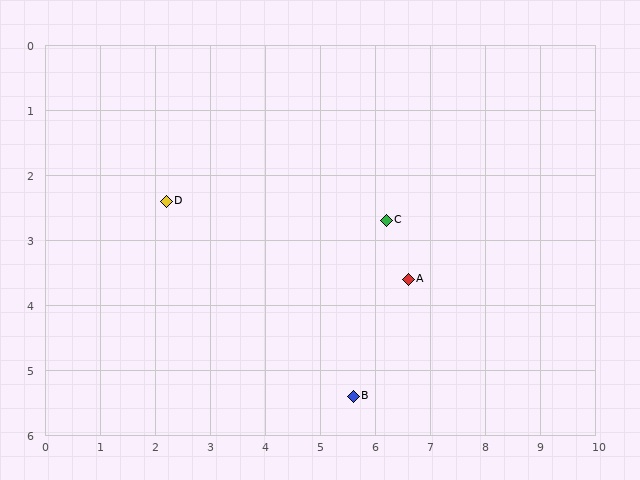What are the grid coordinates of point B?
Point B is at approximately (5.6, 5.4).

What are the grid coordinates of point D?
Point D is at approximately (2.2, 2.4).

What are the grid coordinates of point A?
Point A is at approximately (6.6, 3.6).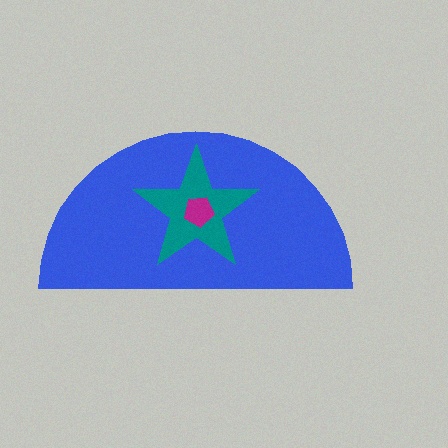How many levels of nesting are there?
3.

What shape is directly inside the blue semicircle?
The teal star.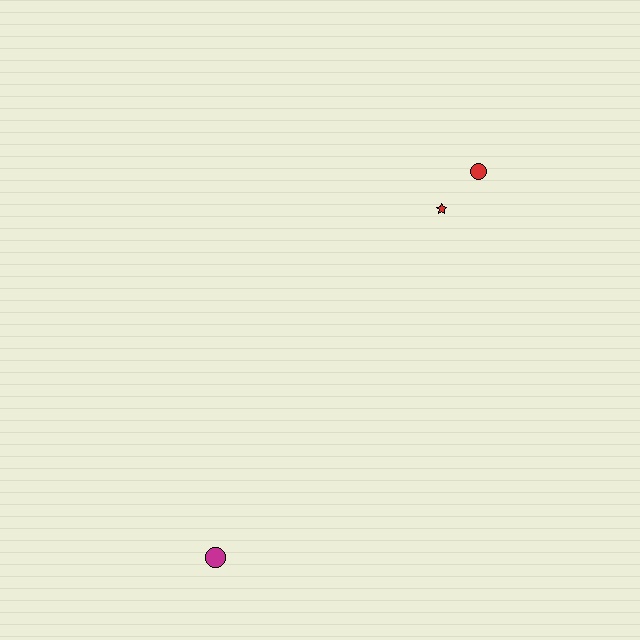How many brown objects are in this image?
There are no brown objects.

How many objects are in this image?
There are 3 objects.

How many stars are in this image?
There is 1 star.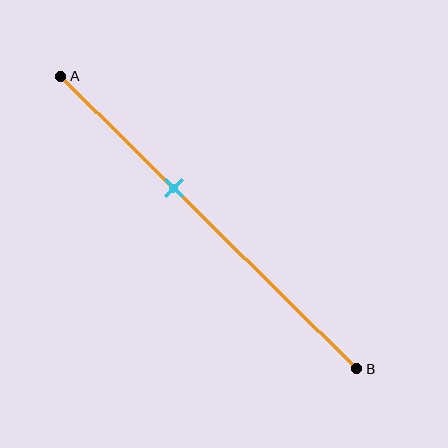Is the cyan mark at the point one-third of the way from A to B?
No, the mark is at about 40% from A, not at the 33% one-third point.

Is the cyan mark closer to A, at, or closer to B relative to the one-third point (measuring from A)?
The cyan mark is closer to point B than the one-third point of segment AB.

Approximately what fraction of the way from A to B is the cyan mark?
The cyan mark is approximately 40% of the way from A to B.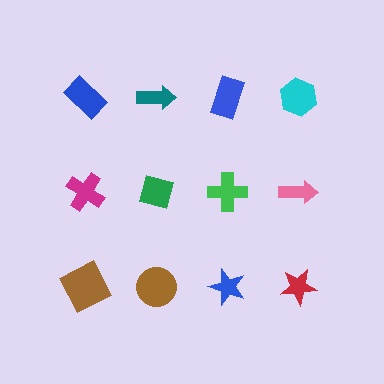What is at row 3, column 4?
A red star.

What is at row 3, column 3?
A blue star.